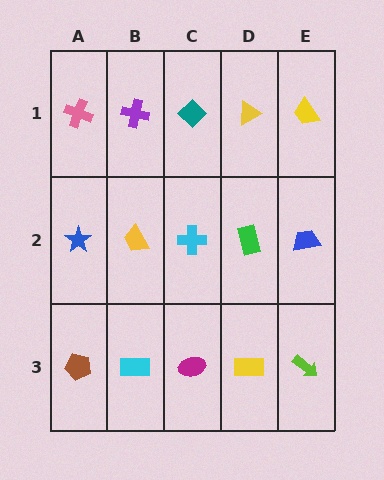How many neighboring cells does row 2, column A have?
3.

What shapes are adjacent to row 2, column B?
A purple cross (row 1, column B), a cyan rectangle (row 3, column B), a blue star (row 2, column A), a cyan cross (row 2, column C).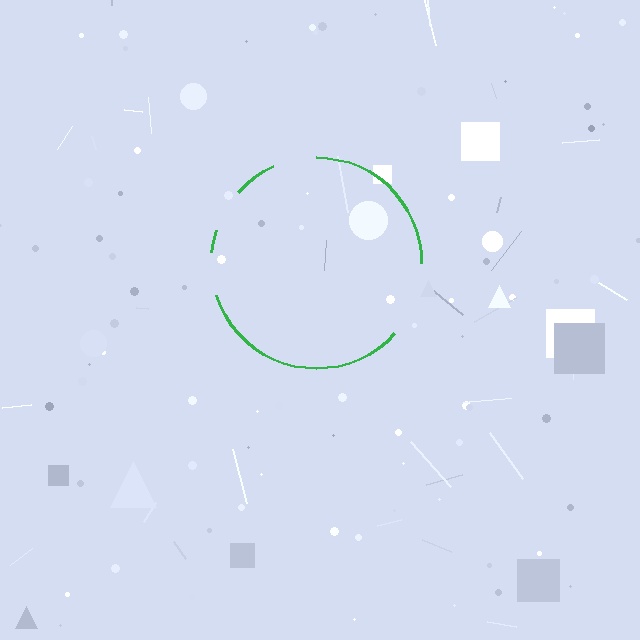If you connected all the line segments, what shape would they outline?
They would outline a circle.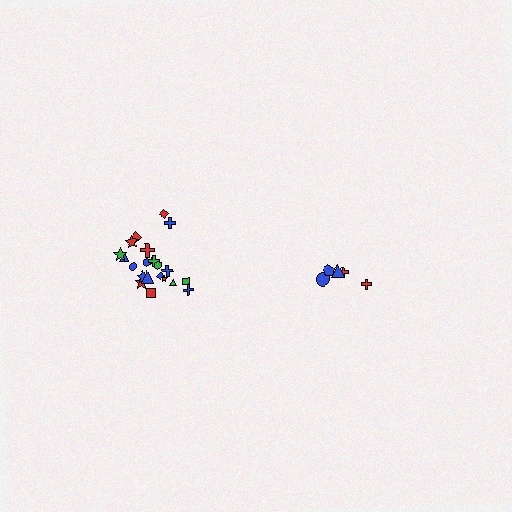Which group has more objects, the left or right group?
The left group.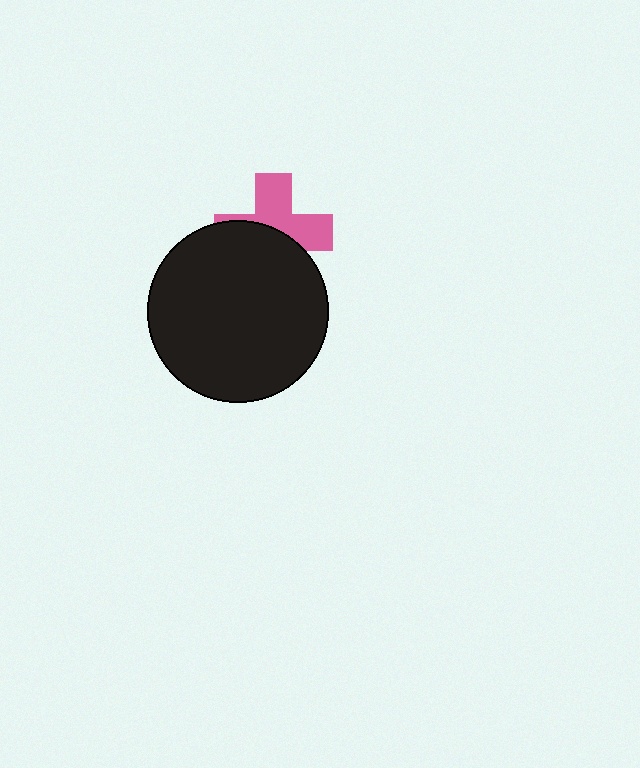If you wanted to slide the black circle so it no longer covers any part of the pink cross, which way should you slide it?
Slide it down — that is the most direct way to separate the two shapes.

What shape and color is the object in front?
The object in front is a black circle.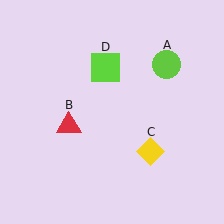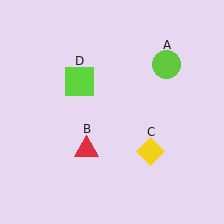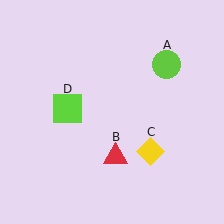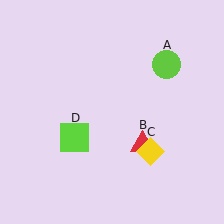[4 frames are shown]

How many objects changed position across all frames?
2 objects changed position: red triangle (object B), lime square (object D).